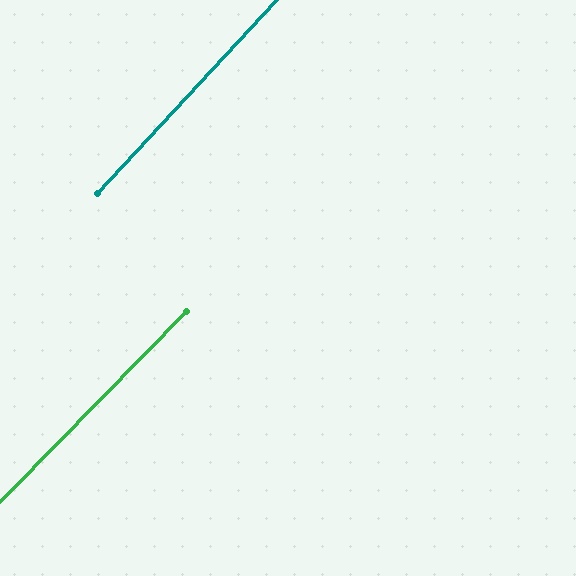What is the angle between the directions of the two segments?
Approximately 2 degrees.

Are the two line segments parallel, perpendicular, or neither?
Parallel — their directions differ by only 1.6°.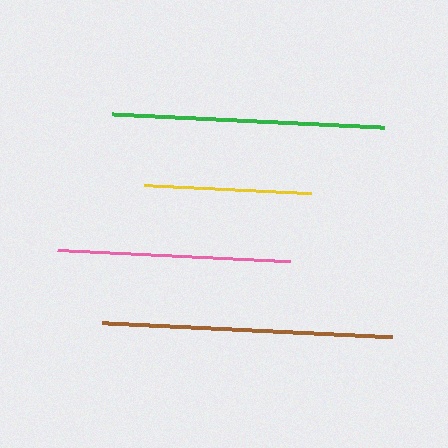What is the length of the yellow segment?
The yellow segment is approximately 167 pixels long.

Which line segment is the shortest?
The yellow line is the shortest at approximately 167 pixels.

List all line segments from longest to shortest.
From longest to shortest: brown, green, pink, yellow.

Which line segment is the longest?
The brown line is the longest at approximately 290 pixels.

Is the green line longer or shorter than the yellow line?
The green line is longer than the yellow line.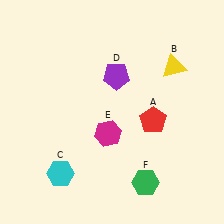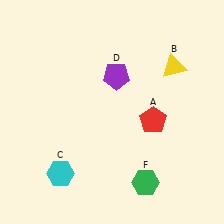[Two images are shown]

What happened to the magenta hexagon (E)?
The magenta hexagon (E) was removed in Image 2. It was in the bottom-left area of Image 1.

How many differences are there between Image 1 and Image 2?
There is 1 difference between the two images.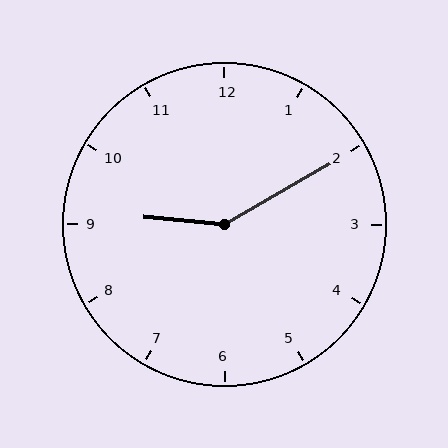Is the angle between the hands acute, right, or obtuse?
It is obtuse.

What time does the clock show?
9:10.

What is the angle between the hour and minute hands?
Approximately 145 degrees.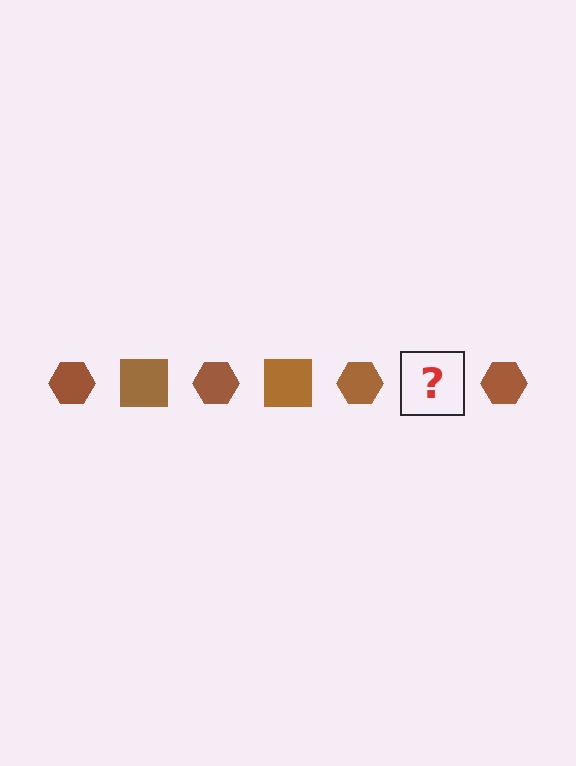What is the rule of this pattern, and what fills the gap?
The rule is that the pattern cycles through hexagon, square shapes in brown. The gap should be filled with a brown square.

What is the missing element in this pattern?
The missing element is a brown square.